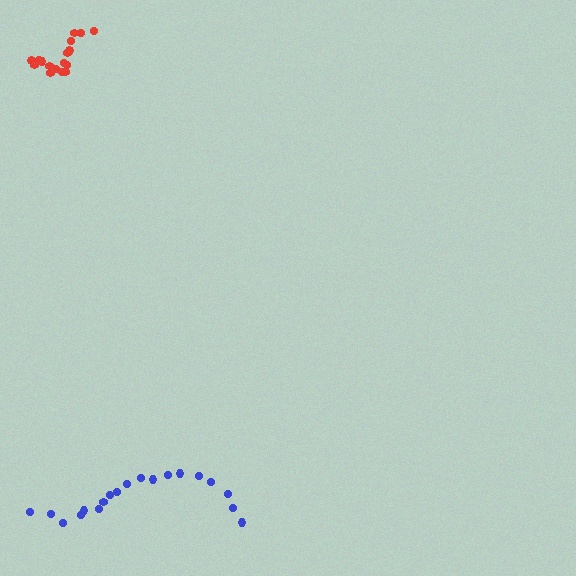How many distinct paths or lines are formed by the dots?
There are 2 distinct paths.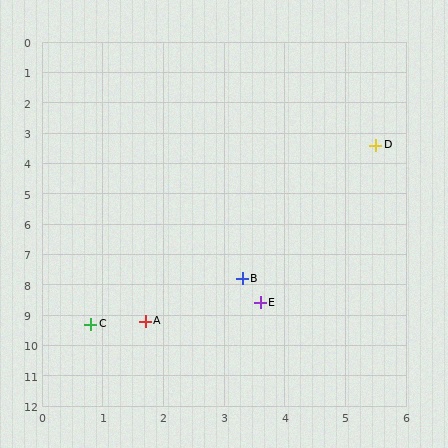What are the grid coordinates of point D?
Point D is at approximately (5.5, 3.4).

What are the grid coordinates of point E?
Point E is at approximately (3.6, 8.6).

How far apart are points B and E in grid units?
Points B and E are about 0.9 grid units apart.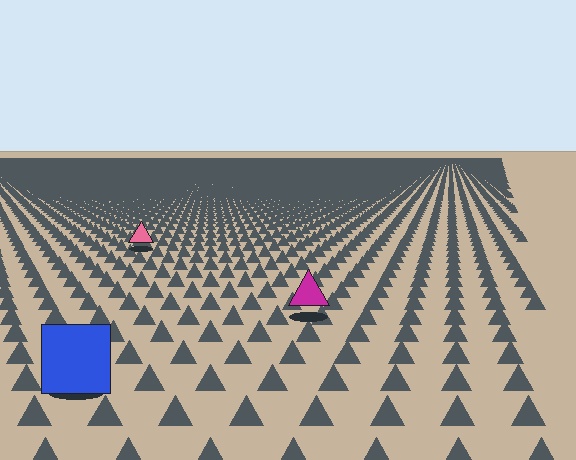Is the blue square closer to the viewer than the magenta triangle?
Yes. The blue square is closer — you can tell from the texture gradient: the ground texture is coarser near it.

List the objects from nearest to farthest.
From nearest to farthest: the blue square, the magenta triangle, the pink triangle.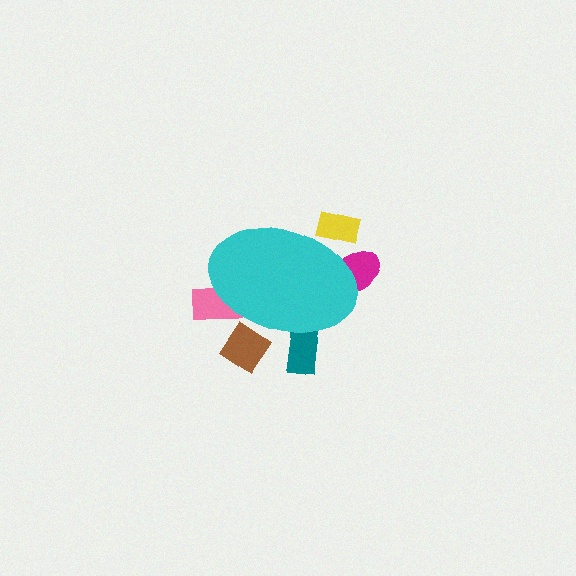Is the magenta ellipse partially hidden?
Yes, the magenta ellipse is partially hidden behind the cyan ellipse.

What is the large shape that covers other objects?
A cyan ellipse.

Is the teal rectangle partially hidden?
Yes, the teal rectangle is partially hidden behind the cyan ellipse.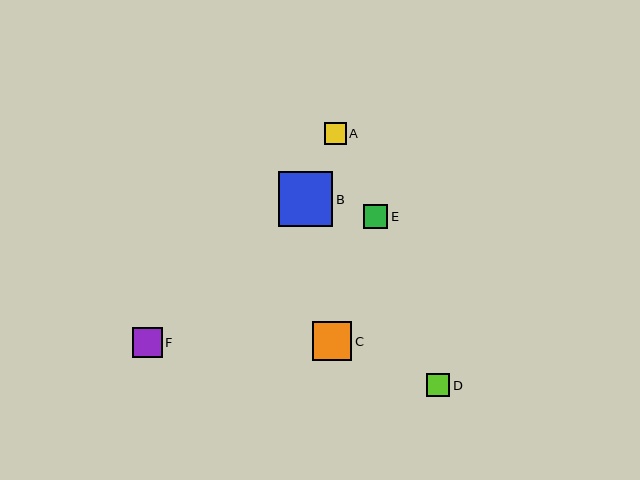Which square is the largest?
Square B is the largest with a size of approximately 54 pixels.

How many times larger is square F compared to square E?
Square F is approximately 1.3 times the size of square E.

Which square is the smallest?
Square A is the smallest with a size of approximately 21 pixels.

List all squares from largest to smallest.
From largest to smallest: B, C, F, E, D, A.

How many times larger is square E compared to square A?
Square E is approximately 1.1 times the size of square A.